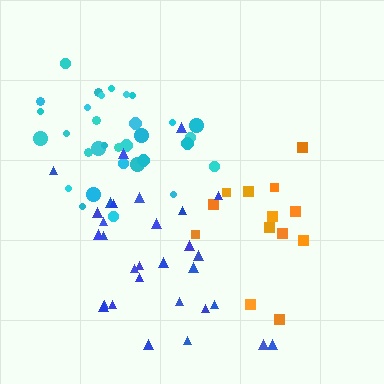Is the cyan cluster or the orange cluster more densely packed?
Cyan.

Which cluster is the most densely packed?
Cyan.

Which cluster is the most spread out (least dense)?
Orange.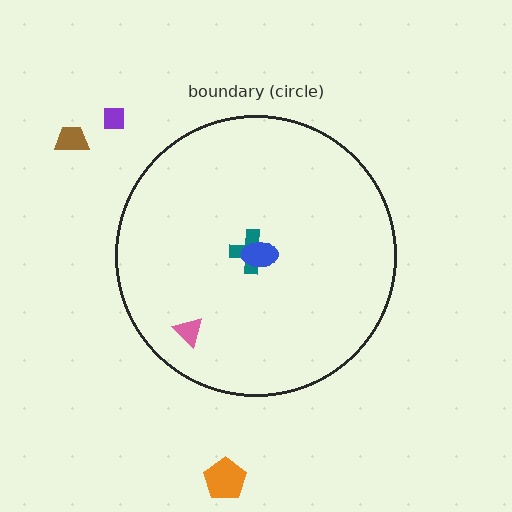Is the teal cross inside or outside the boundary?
Inside.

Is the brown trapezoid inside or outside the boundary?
Outside.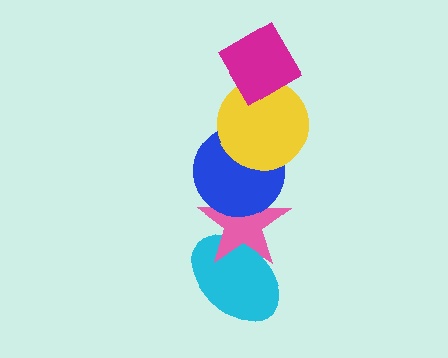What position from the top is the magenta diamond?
The magenta diamond is 1st from the top.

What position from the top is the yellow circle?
The yellow circle is 2nd from the top.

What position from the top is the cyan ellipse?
The cyan ellipse is 5th from the top.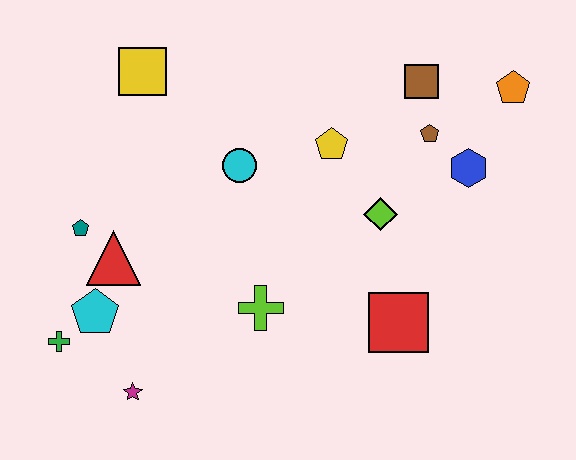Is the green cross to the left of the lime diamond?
Yes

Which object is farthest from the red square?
The yellow square is farthest from the red square.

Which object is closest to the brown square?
The brown pentagon is closest to the brown square.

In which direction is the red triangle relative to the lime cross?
The red triangle is to the left of the lime cross.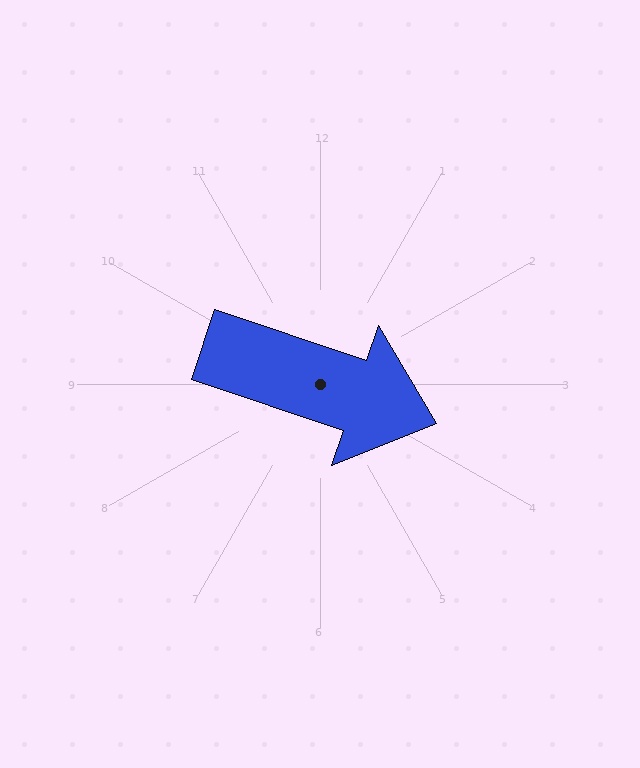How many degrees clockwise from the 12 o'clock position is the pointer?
Approximately 109 degrees.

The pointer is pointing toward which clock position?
Roughly 4 o'clock.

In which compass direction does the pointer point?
East.